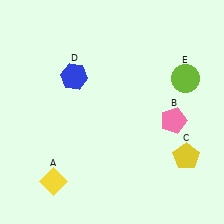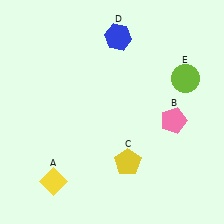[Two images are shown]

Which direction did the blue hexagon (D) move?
The blue hexagon (D) moved right.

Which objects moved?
The objects that moved are: the yellow pentagon (C), the blue hexagon (D).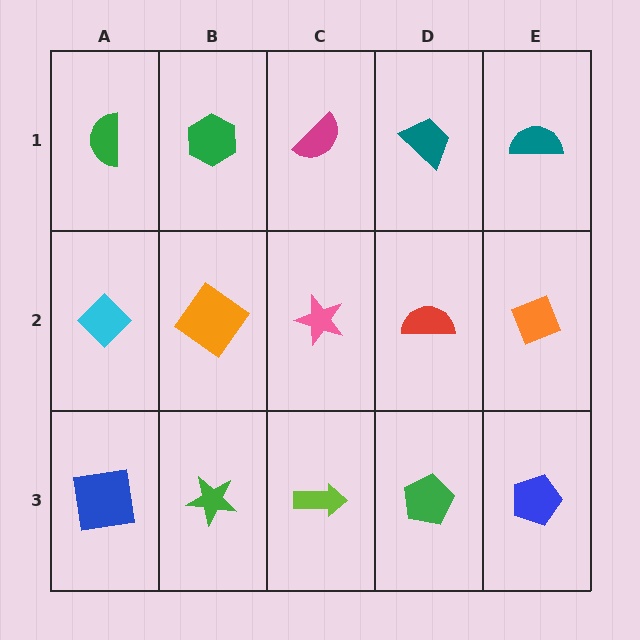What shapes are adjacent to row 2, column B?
A green hexagon (row 1, column B), a green star (row 3, column B), a cyan diamond (row 2, column A), a pink star (row 2, column C).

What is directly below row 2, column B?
A green star.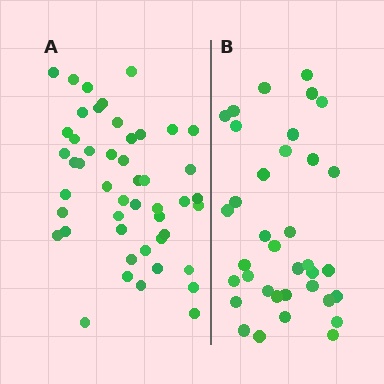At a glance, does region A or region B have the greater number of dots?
Region A (the left region) has more dots.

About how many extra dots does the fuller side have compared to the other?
Region A has roughly 12 or so more dots than region B.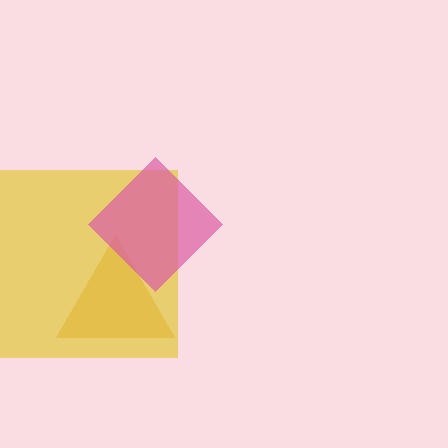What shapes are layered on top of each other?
The layered shapes are: an orange triangle, a yellow square, a pink diamond.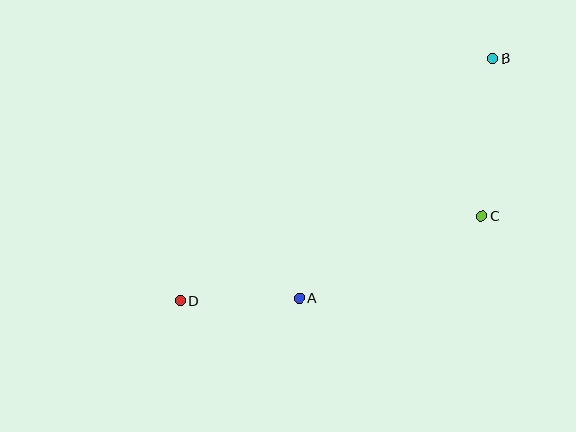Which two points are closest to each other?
Points A and D are closest to each other.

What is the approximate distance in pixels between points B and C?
The distance between B and C is approximately 158 pixels.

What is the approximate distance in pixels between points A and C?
The distance between A and C is approximately 200 pixels.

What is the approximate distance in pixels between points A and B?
The distance between A and B is approximately 308 pixels.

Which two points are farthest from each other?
Points B and D are farthest from each other.